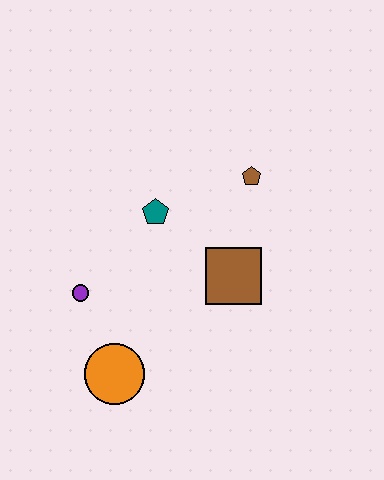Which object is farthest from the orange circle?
The brown pentagon is farthest from the orange circle.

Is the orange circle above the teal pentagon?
No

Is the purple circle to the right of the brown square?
No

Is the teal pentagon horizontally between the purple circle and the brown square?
Yes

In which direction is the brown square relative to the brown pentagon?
The brown square is below the brown pentagon.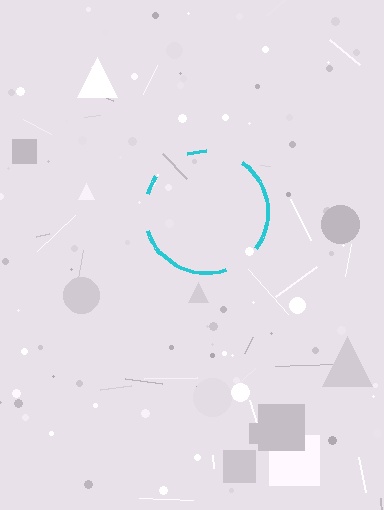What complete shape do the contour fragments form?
The contour fragments form a circle.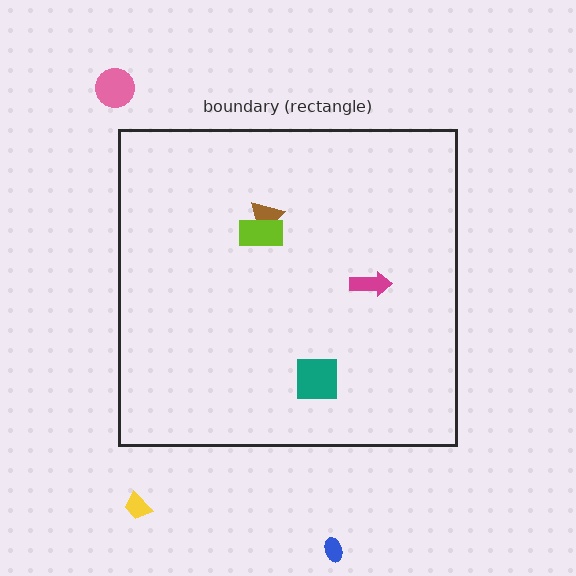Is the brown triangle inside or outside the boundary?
Inside.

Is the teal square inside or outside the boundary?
Inside.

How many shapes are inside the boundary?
4 inside, 3 outside.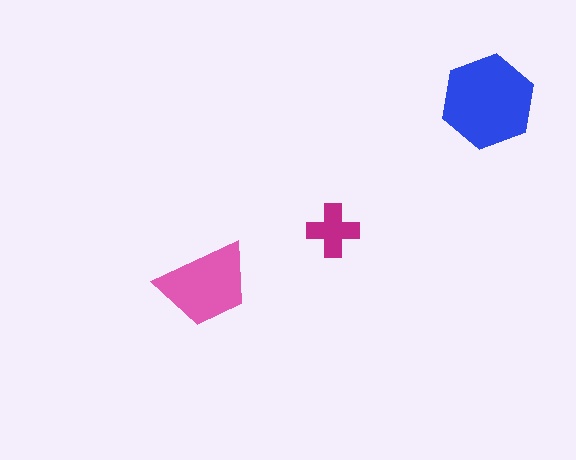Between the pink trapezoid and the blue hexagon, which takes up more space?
The blue hexagon.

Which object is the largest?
The blue hexagon.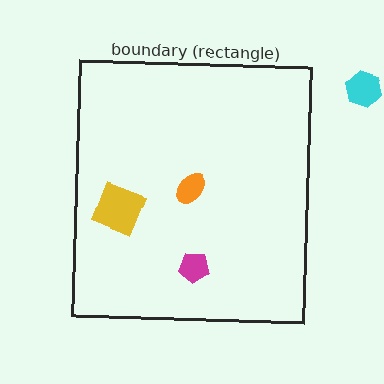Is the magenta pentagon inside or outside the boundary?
Inside.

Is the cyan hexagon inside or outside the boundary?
Outside.